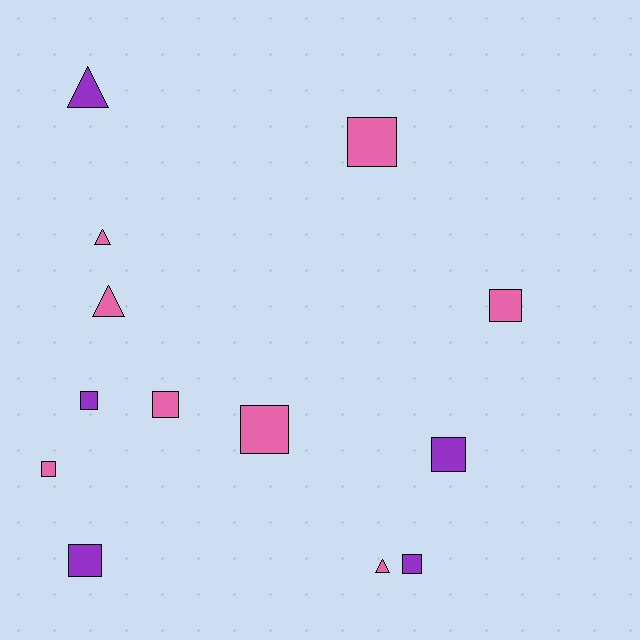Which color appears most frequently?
Pink, with 8 objects.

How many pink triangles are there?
There are 3 pink triangles.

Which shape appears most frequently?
Square, with 9 objects.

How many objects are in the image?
There are 13 objects.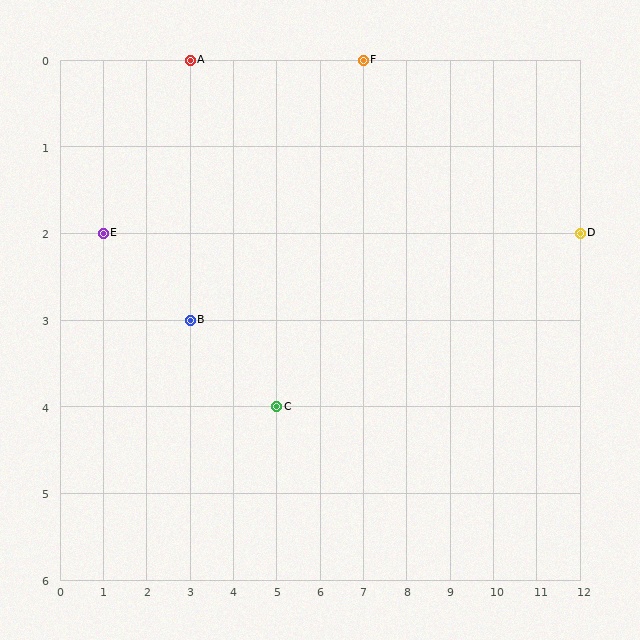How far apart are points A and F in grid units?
Points A and F are 4 columns apart.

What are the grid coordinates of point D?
Point D is at grid coordinates (12, 2).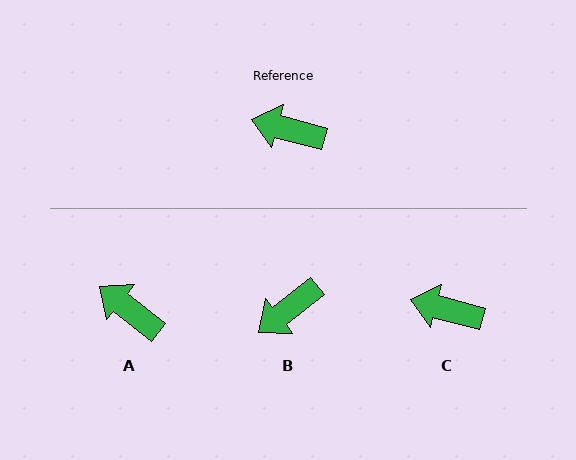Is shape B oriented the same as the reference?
No, it is off by about 53 degrees.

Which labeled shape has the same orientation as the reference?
C.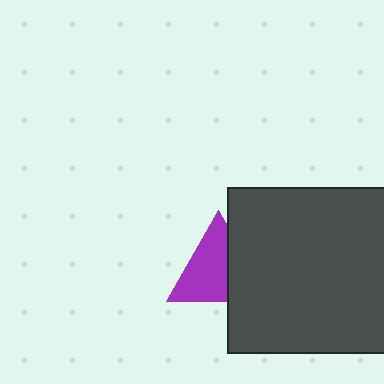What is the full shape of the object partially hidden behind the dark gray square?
The partially hidden object is a purple triangle.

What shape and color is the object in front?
The object in front is a dark gray square.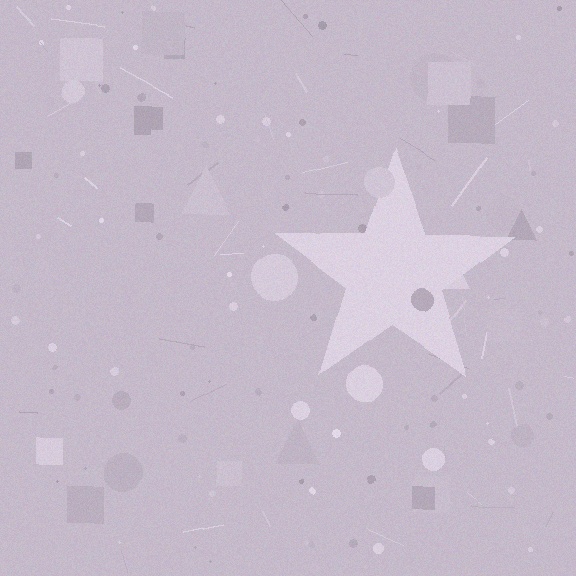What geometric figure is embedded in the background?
A star is embedded in the background.